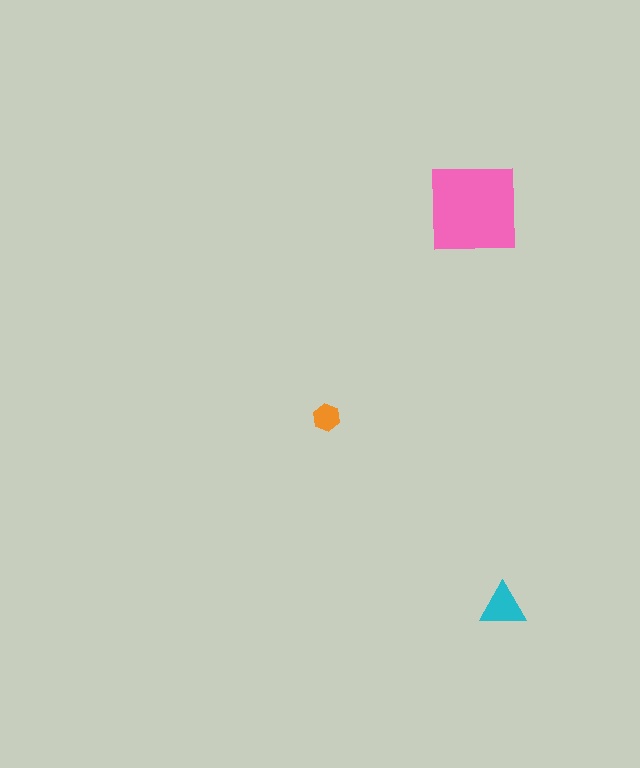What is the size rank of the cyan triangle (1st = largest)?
2nd.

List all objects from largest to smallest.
The pink square, the cyan triangle, the orange hexagon.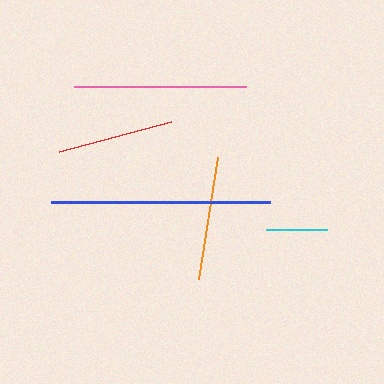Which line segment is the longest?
The blue line is the longest at approximately 219 pixels.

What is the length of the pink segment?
The pink segment is approximately 172 pixels long.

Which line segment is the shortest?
The cyan line is the shortest at approximately 60 pixels.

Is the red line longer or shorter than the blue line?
The blue line is longer than the red line.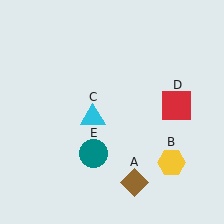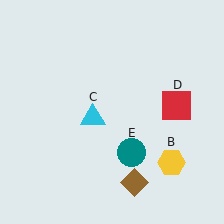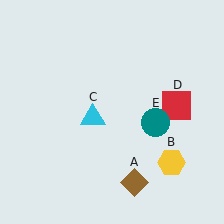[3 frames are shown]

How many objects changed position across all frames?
1 object changed position: teal circle (object E).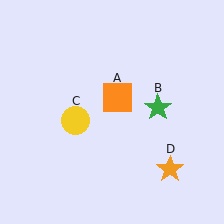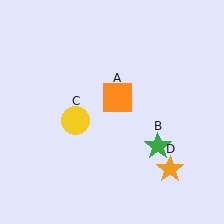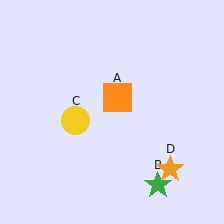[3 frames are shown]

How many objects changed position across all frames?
1 object changed position: green star (object B).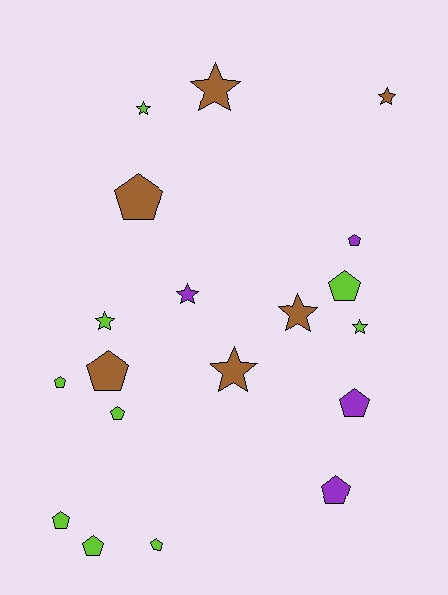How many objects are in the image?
There are 19 objects.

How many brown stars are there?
There are 4 brown stars.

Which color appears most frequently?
Lime, with 9 objects.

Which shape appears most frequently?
Pentagon, with 11 objects.